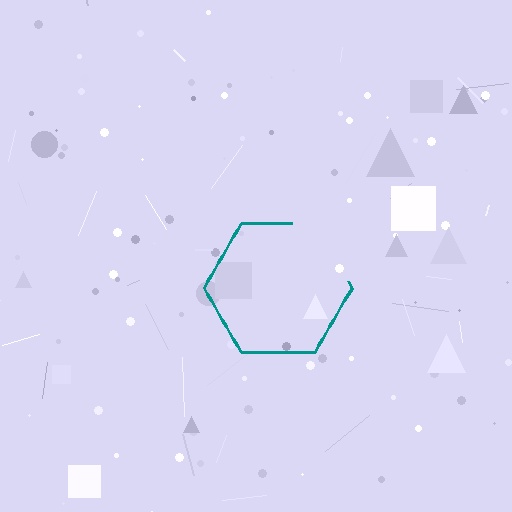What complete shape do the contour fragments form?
The contour fragments form a hexagon.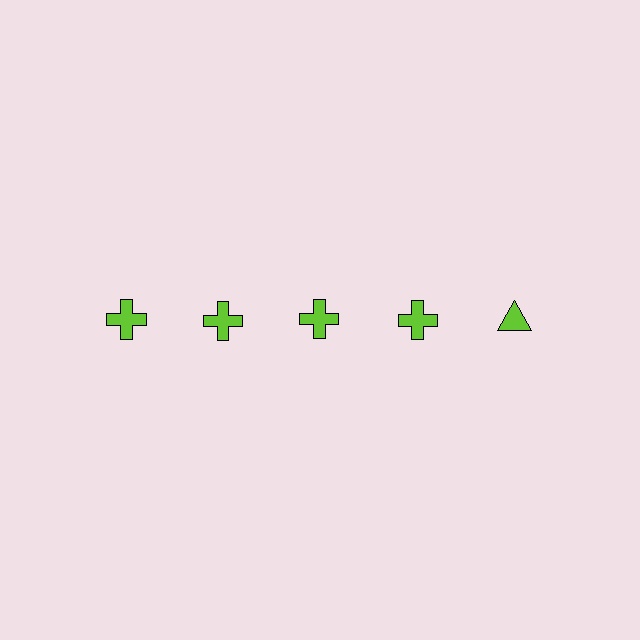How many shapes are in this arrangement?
There are 5 shapes arranged in a grid pattern.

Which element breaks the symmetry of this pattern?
The lime triangle in the top row, rightmost column breaks the symmetry. All other shapes are lime crosses.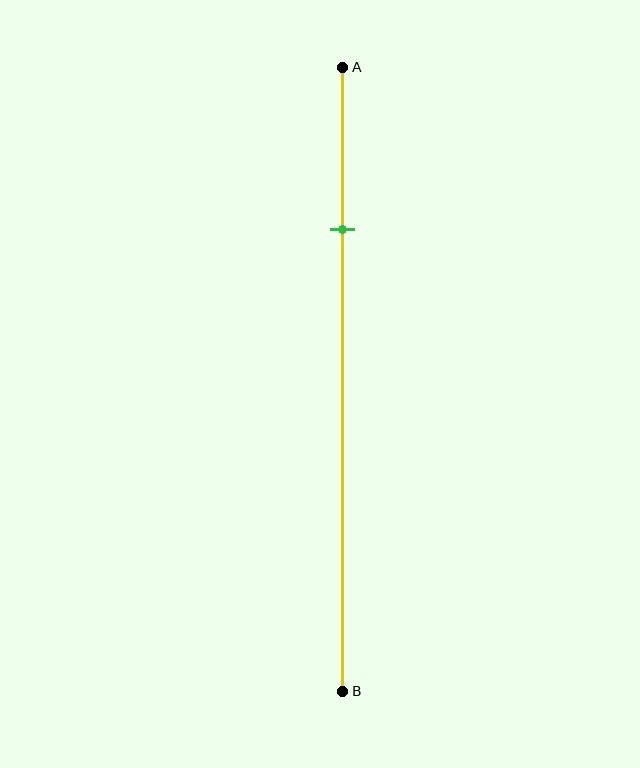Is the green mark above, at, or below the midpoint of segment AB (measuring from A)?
The green mark is above the midpoint of segment AB.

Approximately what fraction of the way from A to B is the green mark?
The green mark is approximately 25% of the way from A to B.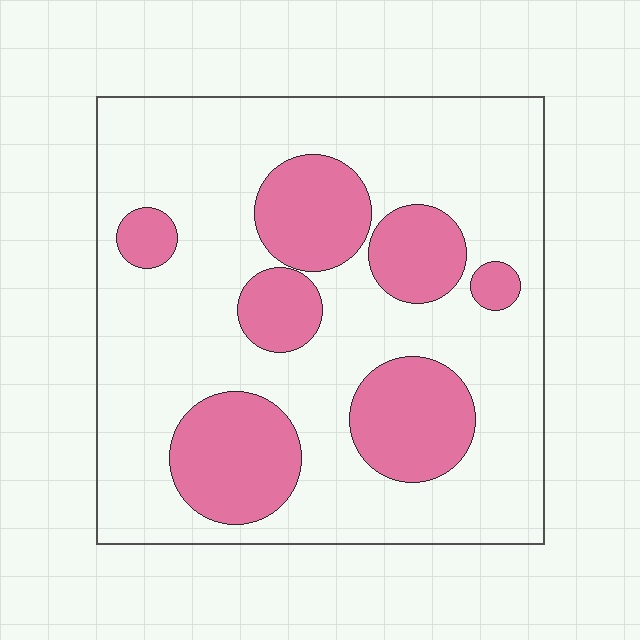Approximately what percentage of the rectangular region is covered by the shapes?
Approximately 30%.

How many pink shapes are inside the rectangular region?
7.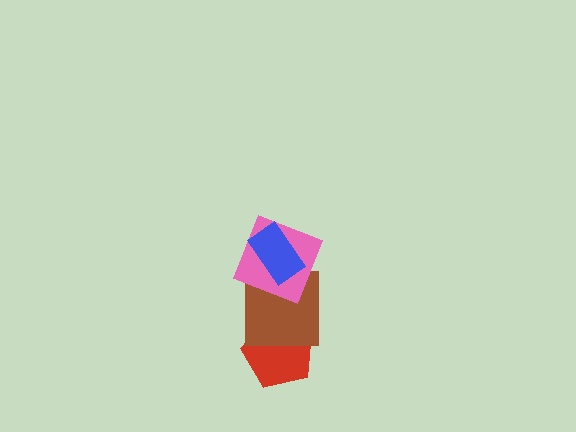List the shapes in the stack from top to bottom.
From top to bottom: the blue rectangle, the pink square, the brown square, the red pentagon.